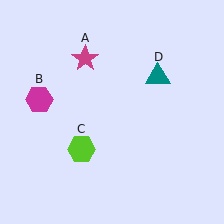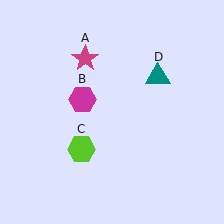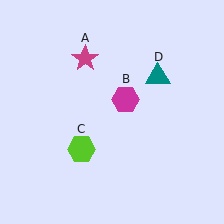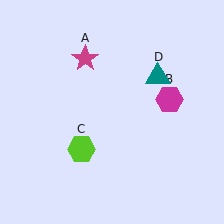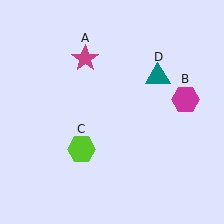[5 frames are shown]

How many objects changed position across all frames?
1 object changed position: magenta hexagon (object B).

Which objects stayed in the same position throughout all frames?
Magenta star (object A) and lime hexagon (object C) and teal triangle (object D) remained stationary.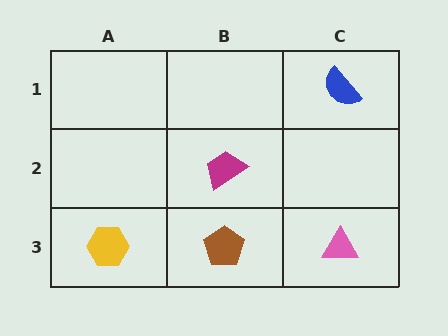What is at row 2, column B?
A magenta trapezoid.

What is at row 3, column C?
A pink triangle.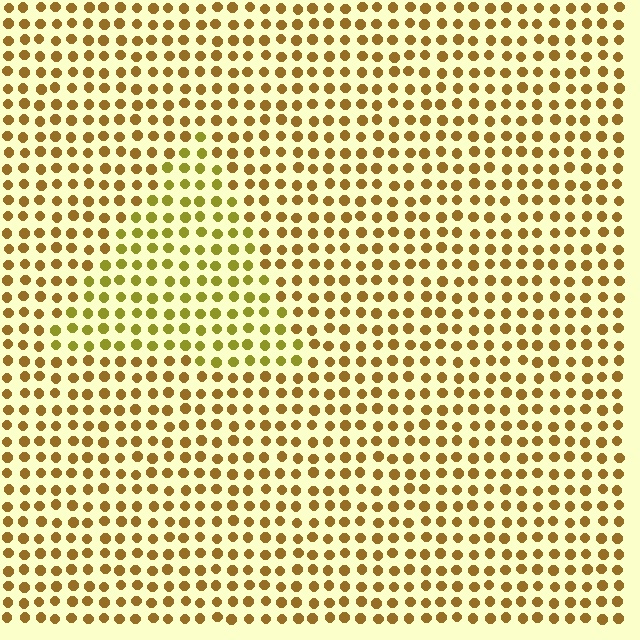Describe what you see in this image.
The image is filled with small brown elements in a uniform arrangement. A triangle-shaped region is visible where the elements are tinted to a slightly different hue, forming a subtle color boundary.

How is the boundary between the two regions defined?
The boundary is defined purely by a slight shift in hue (about 26 degrees). Spacing, size, and orientation are identical on both sides.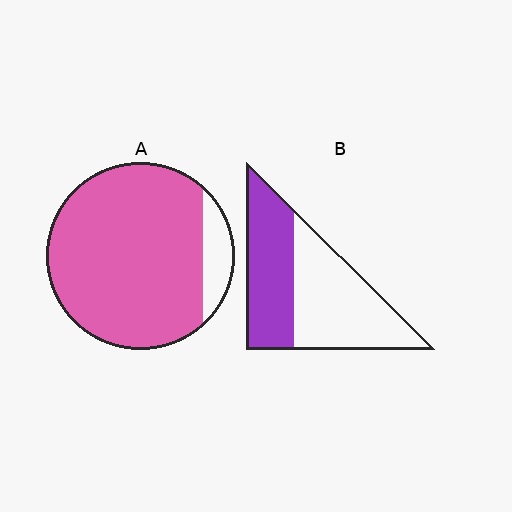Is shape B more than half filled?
No.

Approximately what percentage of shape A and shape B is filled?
A is approximately 90% and B is approximately 45%.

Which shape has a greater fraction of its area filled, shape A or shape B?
Shape A.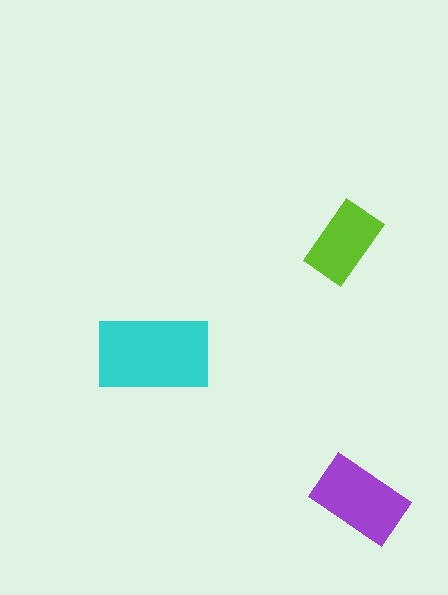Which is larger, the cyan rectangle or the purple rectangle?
The cyan one.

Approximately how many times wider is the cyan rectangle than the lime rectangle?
About 1.5 times wider.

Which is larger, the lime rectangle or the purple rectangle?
The purple one.